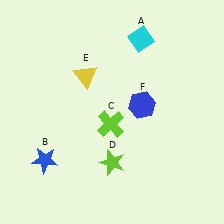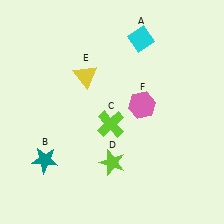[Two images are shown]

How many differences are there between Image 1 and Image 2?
There are 2 differences between the two images.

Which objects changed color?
B changed from blue to teal. F changed from blue to pink.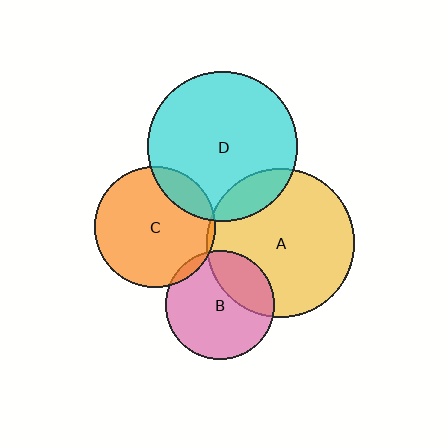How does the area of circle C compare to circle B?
Approximately 1.2 times.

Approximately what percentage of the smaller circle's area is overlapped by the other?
Approximately 15%.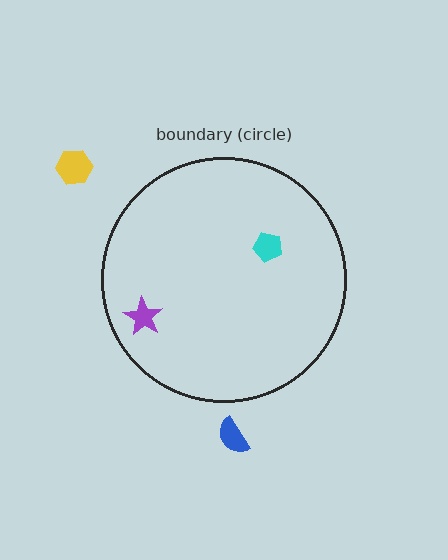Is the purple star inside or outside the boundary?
Inside.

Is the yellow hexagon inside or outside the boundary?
Outside.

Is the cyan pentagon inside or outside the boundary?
Inside.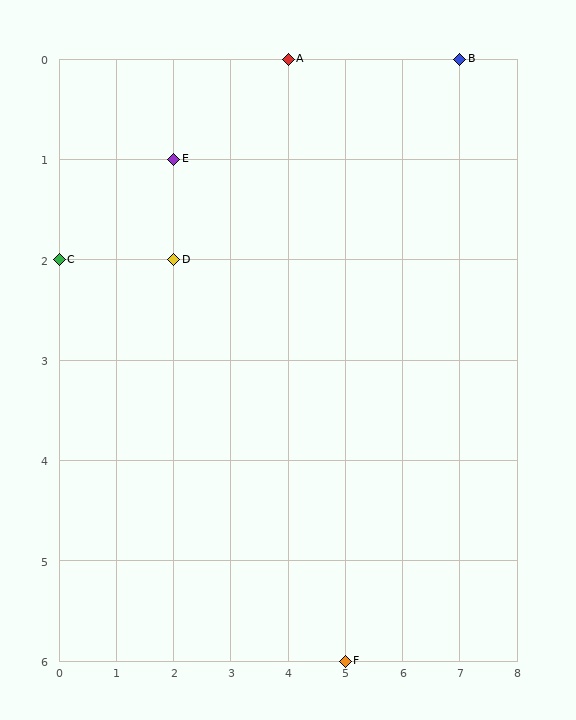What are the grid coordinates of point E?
Point E is at grid coordinates (2, 1).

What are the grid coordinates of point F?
Point F is at grid coordinates (5, 6).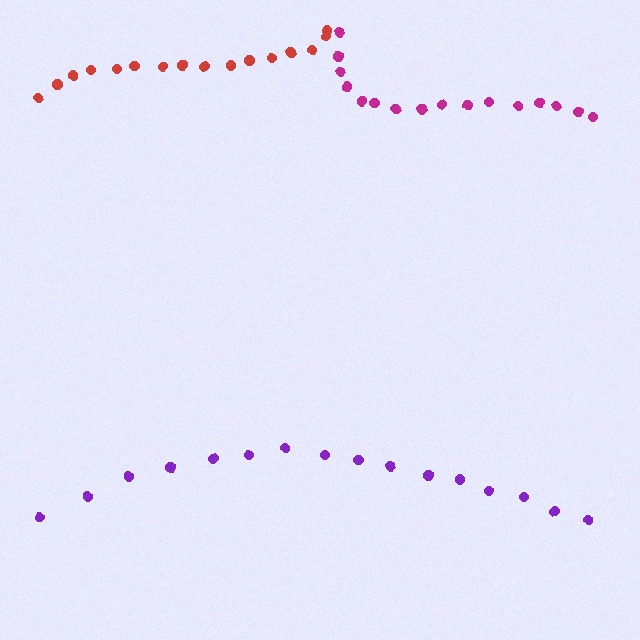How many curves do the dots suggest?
There are 3 distinct paths.